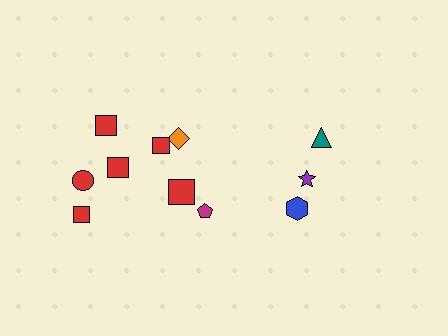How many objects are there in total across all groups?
There are 11 objects.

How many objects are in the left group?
There are 8 objects.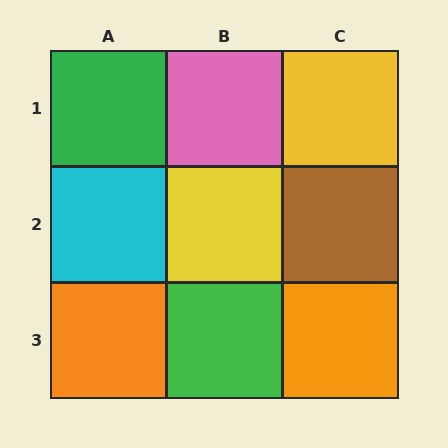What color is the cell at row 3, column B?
Green.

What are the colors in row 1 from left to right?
Green, pink, yellow.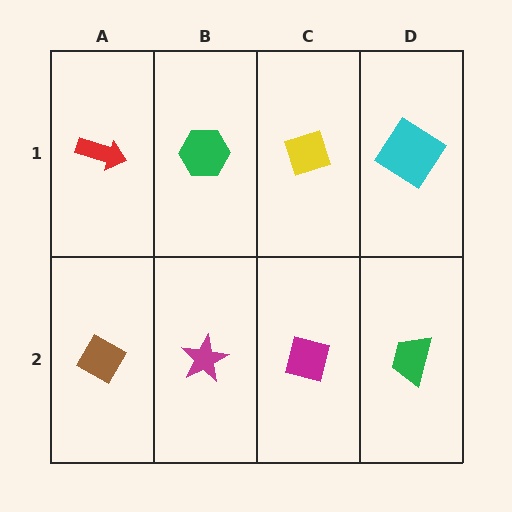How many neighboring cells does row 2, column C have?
3.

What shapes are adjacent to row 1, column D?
A green trapezoid (row 2, column D), a yellow diamond (row 1, column C).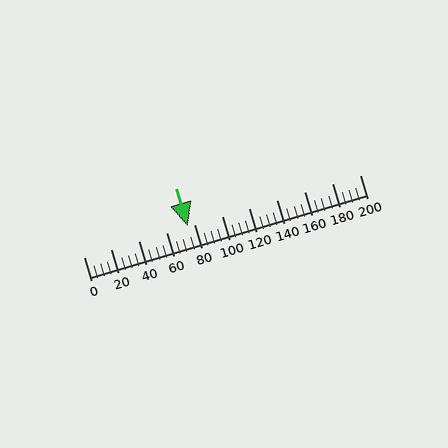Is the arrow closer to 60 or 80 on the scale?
The arrow is closer to 80.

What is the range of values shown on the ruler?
The ruler shows values from 0 to 200.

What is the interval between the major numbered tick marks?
The major tick marks are spaced 20 units apart.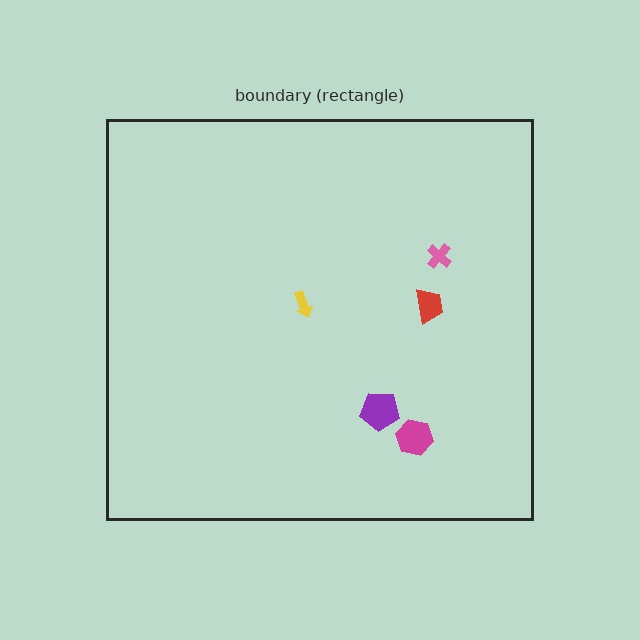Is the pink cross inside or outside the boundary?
Inside.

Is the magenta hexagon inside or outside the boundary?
Inside.